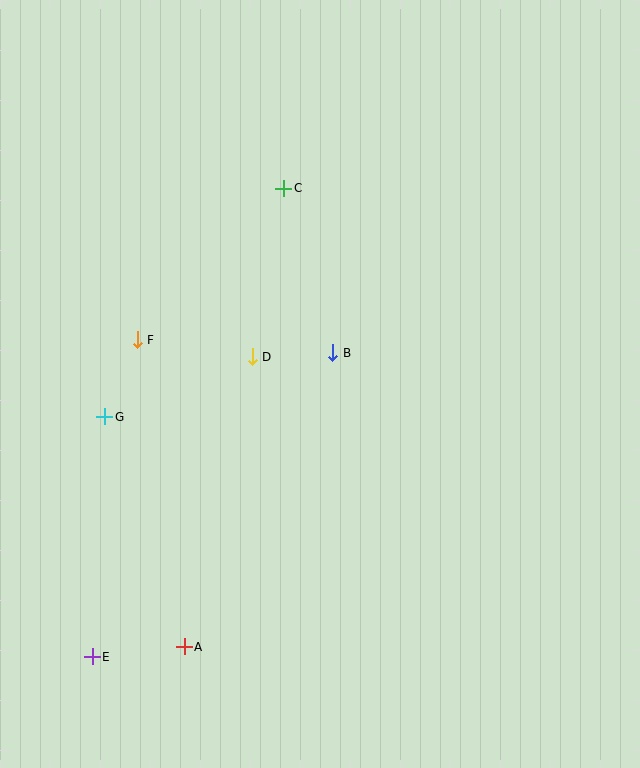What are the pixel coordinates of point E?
Point E is at (92, 657).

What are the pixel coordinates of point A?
Point A is at (184, 647).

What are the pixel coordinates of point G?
Point G is at (105, 417).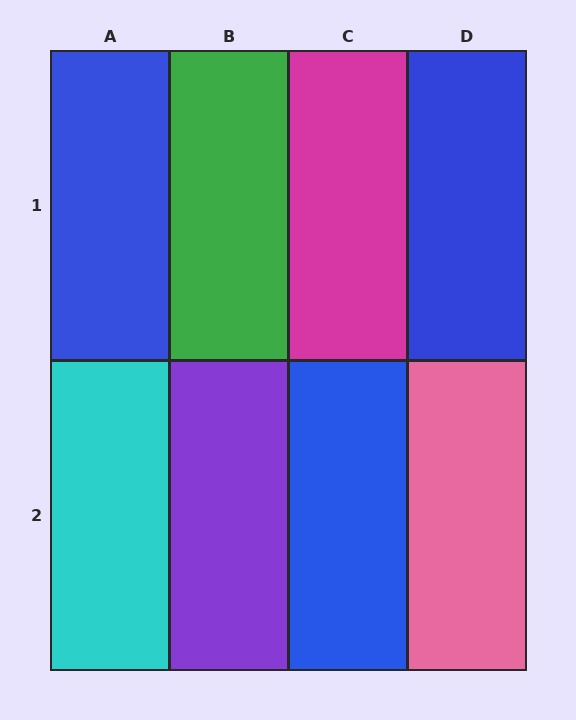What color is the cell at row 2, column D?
Pink.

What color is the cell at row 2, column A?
Cyan.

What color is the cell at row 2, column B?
Purple.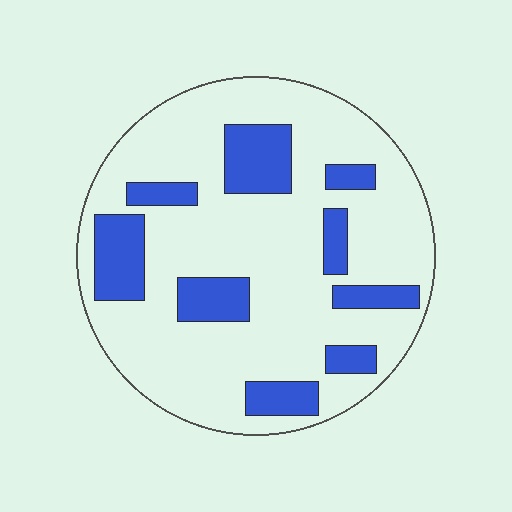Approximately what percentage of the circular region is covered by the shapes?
Approximately 25%.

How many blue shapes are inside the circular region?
9.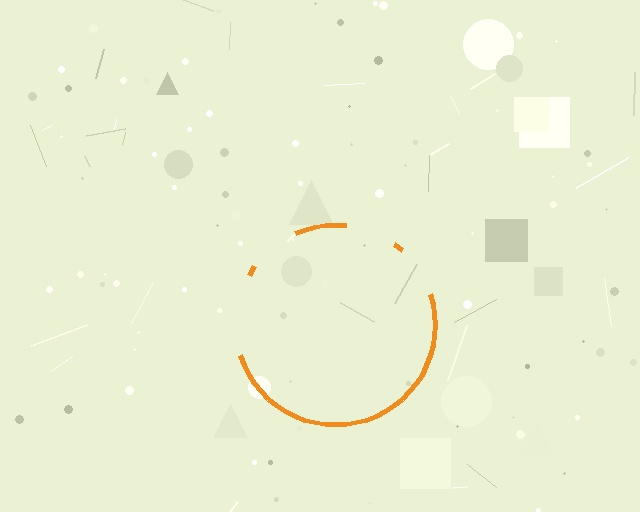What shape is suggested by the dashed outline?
The dashed outline suggests a circle.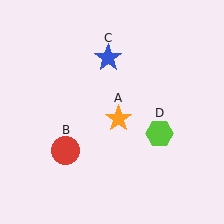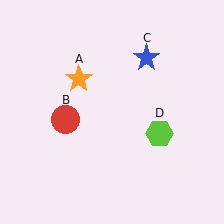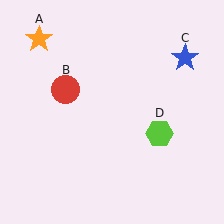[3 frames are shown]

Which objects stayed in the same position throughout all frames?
Lime hexagon (object D) remained stationary.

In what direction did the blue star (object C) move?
The blue star (object C) moved right.